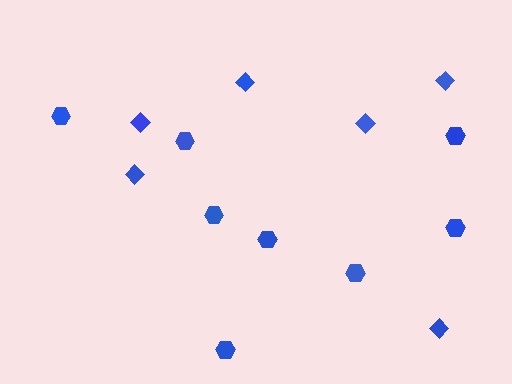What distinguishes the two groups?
There are 2 groups: one group of diamonds (6) and one group of hexagons (8).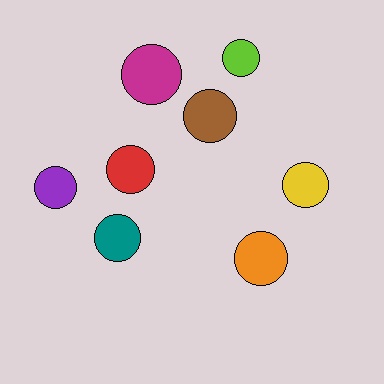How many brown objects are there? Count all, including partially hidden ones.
There is 1 brown object.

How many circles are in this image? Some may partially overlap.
There are 8 circles.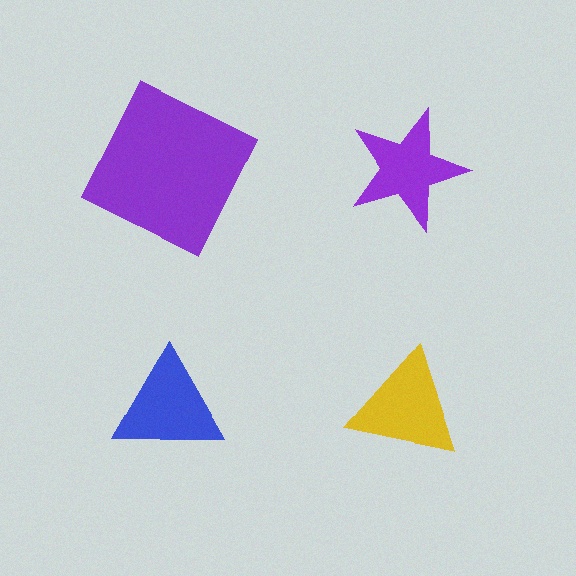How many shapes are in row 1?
2 shapes.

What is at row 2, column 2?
A yellow triangle.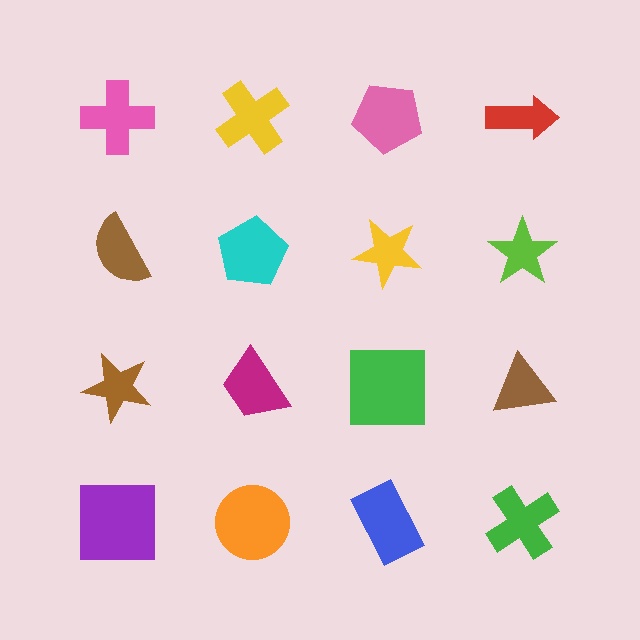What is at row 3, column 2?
A magenta trapezoid.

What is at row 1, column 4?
A red arrow.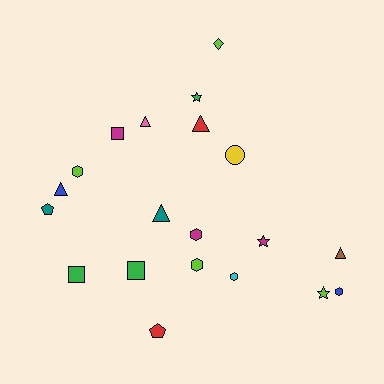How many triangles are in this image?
There are 5 triangles.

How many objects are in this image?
There are 20 objects.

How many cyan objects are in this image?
There is 1 cyan object.